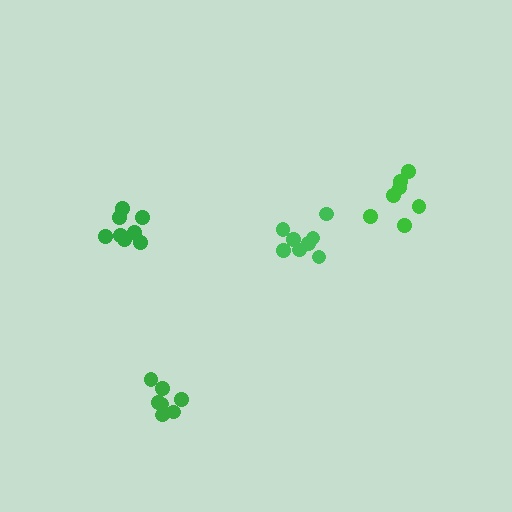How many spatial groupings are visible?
There are 4 spatial groupings.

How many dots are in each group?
Group 1: 8 dots, Group 2: 7 dots, Group 3: 7 dots, Group 4: 8 dots (30 total).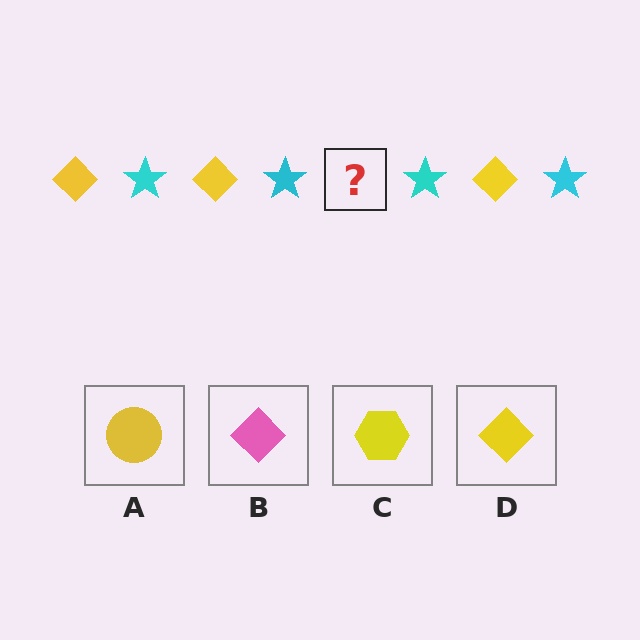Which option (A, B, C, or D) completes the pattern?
D.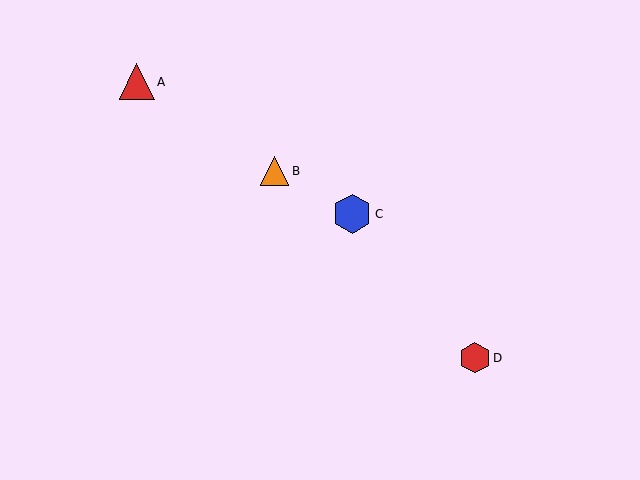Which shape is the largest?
The blue hexagon (labeled C) is the largest.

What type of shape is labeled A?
Shape A is a red triangle.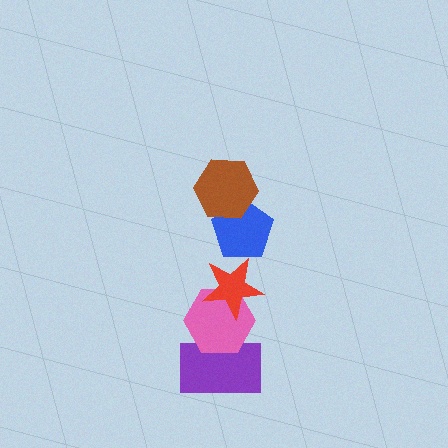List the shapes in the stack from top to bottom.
From top to bottom: the brown hexagon, the blue pentagon, the red star, the pink hexagon, the purple rectangle.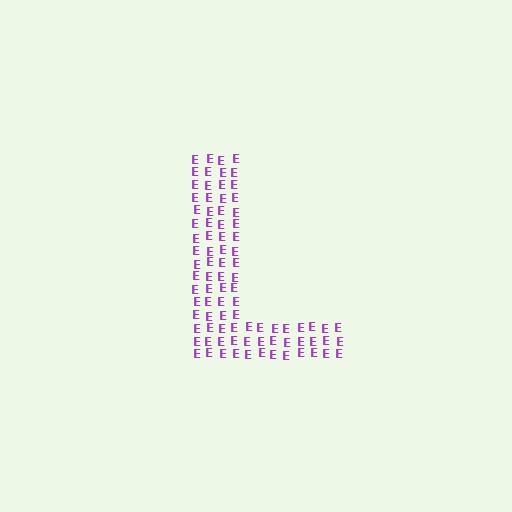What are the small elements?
The small elements are letter E's.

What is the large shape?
The large shape is the letter L.